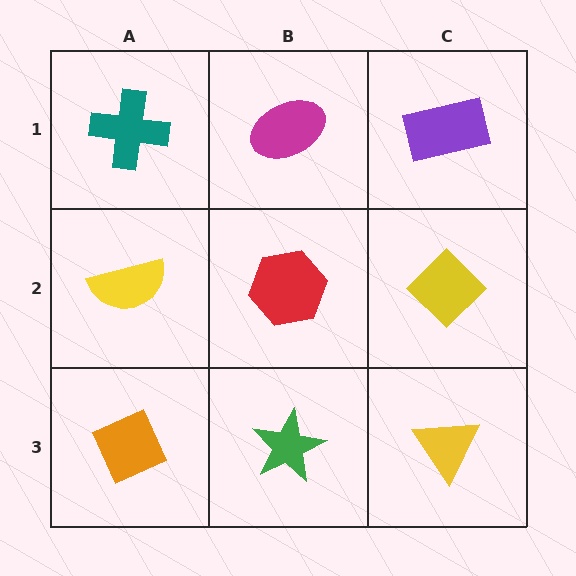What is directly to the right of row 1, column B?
A purple rectangle.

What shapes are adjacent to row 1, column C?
A yellow diamond (row 2, column C), a magenta ellipse (row 1, column B).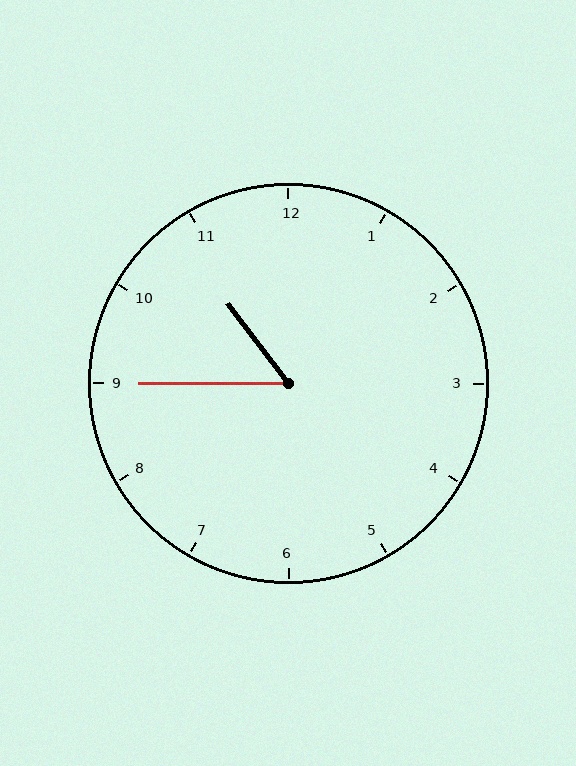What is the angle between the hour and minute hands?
Approximately 52 degrees.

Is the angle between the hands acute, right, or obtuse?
It is acute.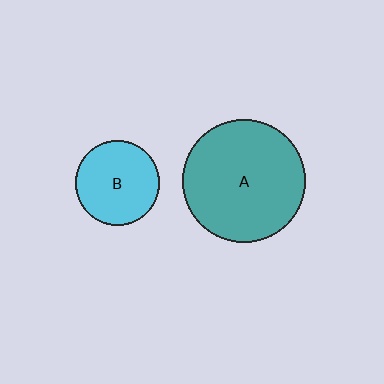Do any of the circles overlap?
No, none of the circles overlap.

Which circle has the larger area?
Circle A (teal).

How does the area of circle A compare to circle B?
Approximately 2.1 times.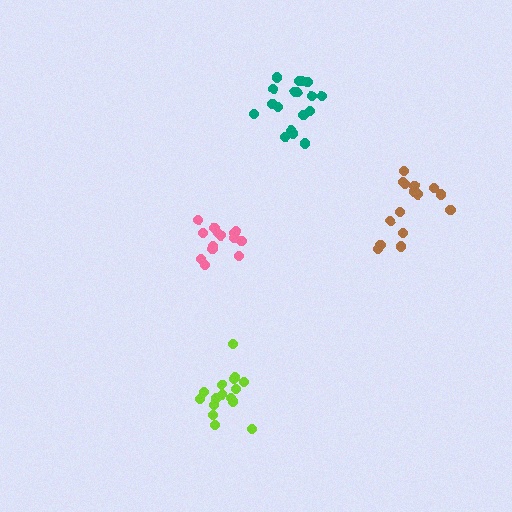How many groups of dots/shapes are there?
There are 4 groups.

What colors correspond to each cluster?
The clusters are colored: brown, pink, lime, teal.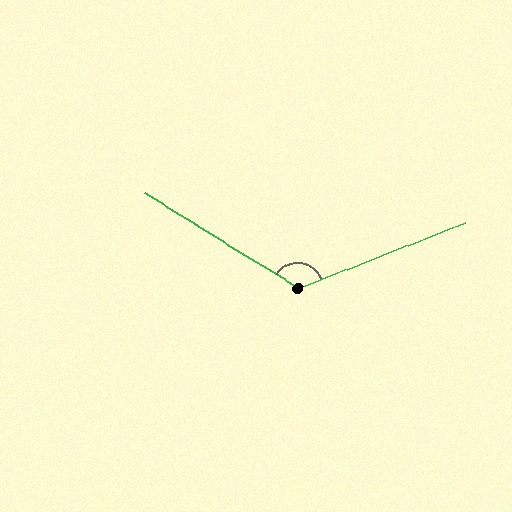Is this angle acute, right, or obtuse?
It is obtuse.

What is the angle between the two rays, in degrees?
Approximately 127 degrees.